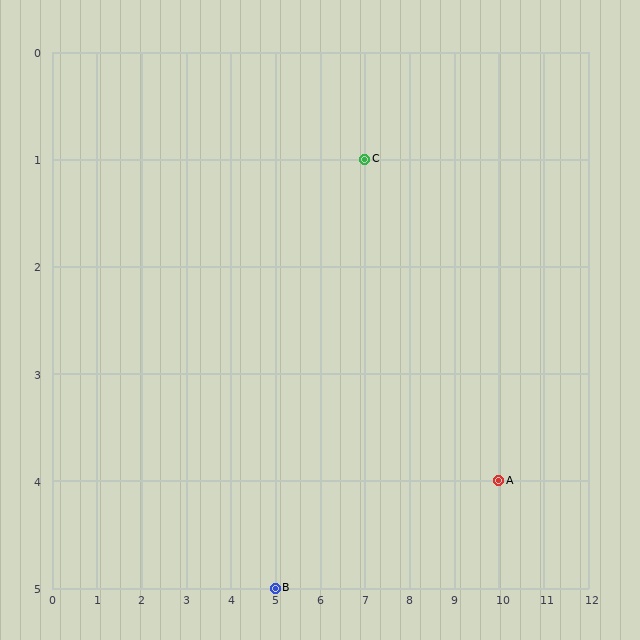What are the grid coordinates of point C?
Point C is at grid coordinates (7, 1).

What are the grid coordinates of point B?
Point B is at grid coordinates (5, 5).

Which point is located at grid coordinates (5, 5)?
Point B is at (5, 5).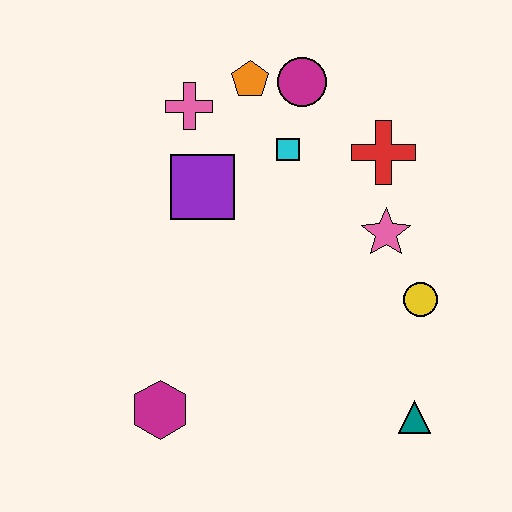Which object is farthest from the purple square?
The teal triangle is farthest from the purple square.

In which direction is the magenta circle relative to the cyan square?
The magenta circle is above the cyan square.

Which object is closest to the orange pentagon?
The magenta circle is closest to the orange pentagon.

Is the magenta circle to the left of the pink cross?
No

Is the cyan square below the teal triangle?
No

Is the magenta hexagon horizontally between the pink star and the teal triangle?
No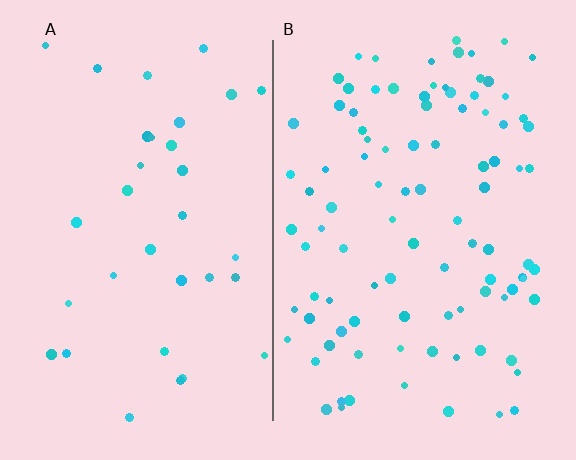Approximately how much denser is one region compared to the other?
Approximately 2.9× — region B over region A.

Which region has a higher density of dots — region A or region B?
B (the right).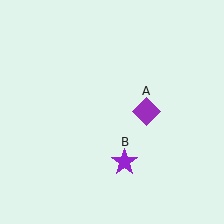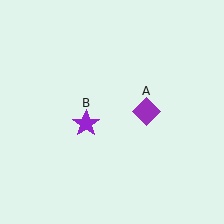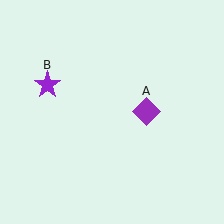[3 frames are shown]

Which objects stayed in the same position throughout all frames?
Purple diamond (object A) remained stationary.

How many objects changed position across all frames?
1 object changed position: purple star (object B).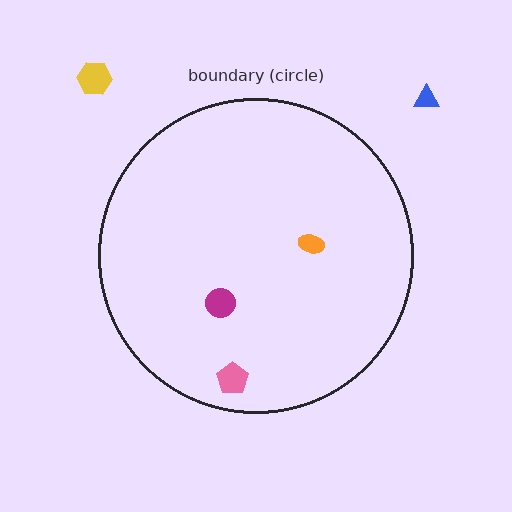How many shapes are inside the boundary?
3 inside, 2 outside.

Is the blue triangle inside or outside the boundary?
Outside.